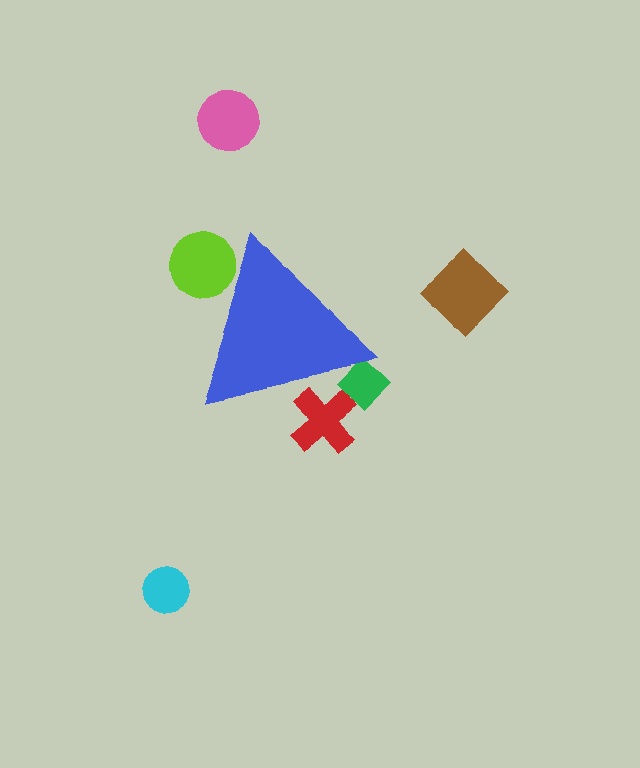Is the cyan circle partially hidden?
No, the cyan circle is fully visible.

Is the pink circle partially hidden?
No, the pink circle is fully visible.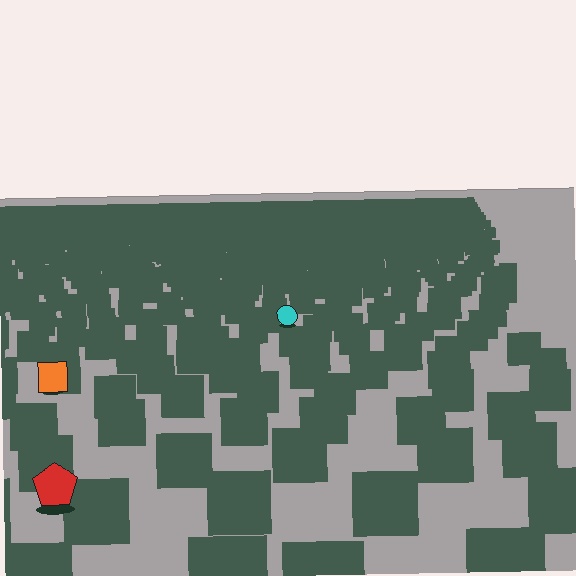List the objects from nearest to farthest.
From nearest to farthest: the red pentagon, the orange square, the cyan circle.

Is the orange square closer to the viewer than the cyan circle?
Yes. The orange square is closer — you can tell from the texture gradient: the ground texture is coarser near it.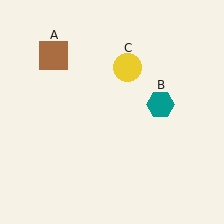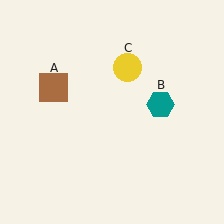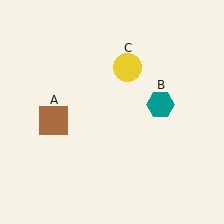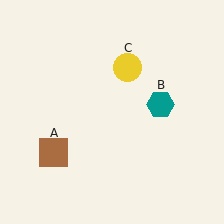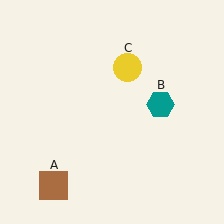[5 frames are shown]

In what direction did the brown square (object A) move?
The brown square (object A) moved down.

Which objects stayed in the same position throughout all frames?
Teal hexagon (object B) and yellow circle (object C) remained stationary.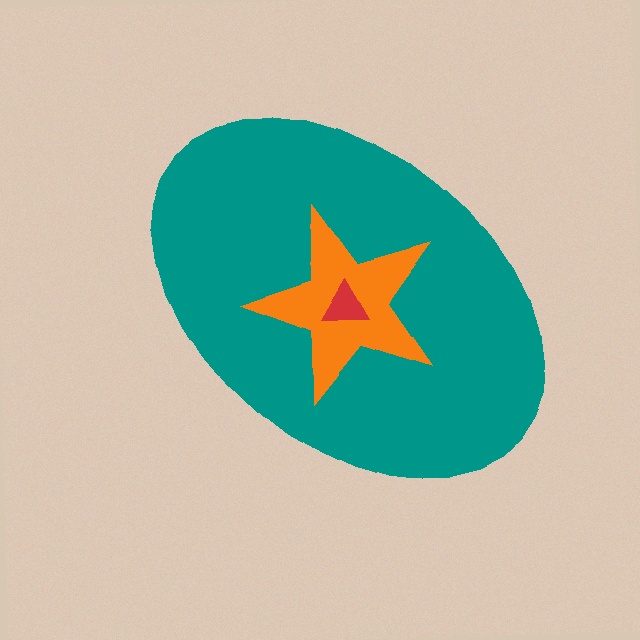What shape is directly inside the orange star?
The red triangle.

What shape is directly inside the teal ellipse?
The orange star.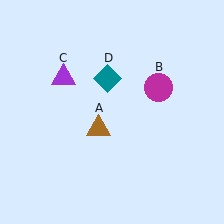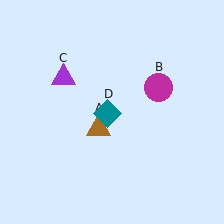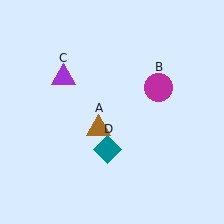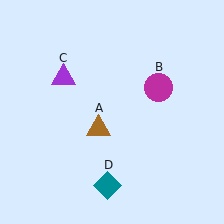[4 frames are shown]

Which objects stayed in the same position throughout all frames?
Brown triangle (object A) and magenta circle (object B) and purple triangle (object C) remained stationary.